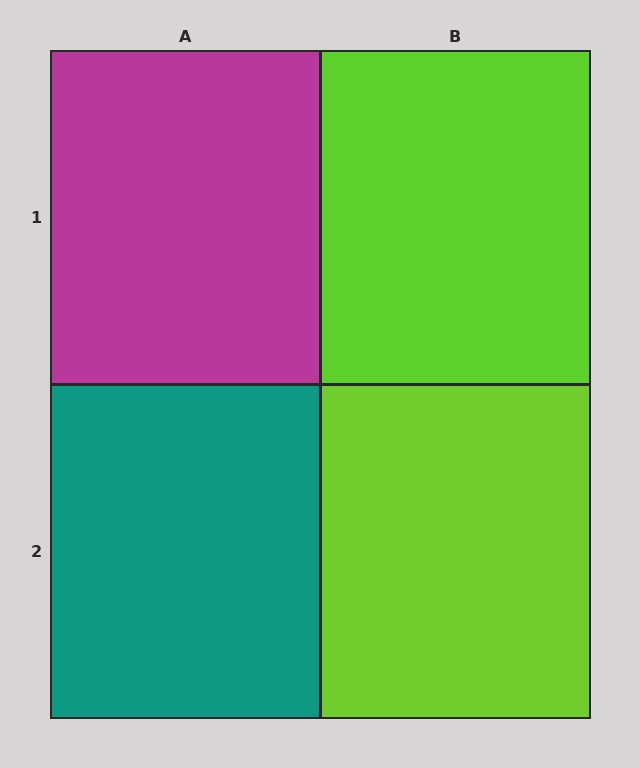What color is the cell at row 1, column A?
Magenta.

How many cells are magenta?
1 cell is magenta.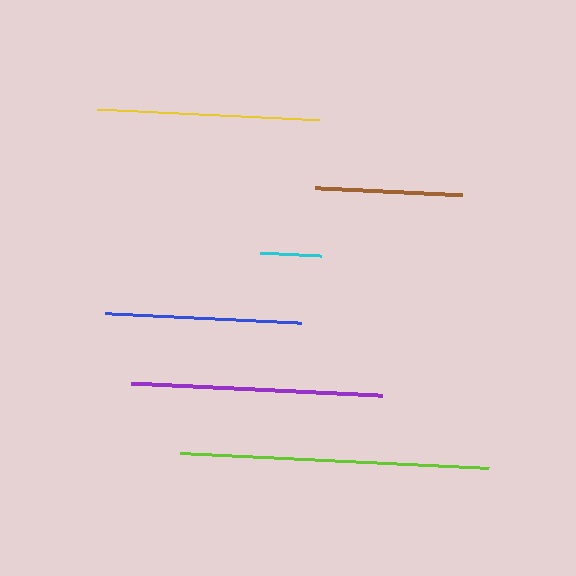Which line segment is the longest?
The lime line is the longest at approximately 309 pixels.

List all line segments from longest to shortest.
From longest to shortest: lime, purple, yellow, blue, brown, cyan.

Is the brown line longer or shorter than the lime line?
The lime line is longer than the brown line.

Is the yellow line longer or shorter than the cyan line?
The yellow line is longer than the cyan line.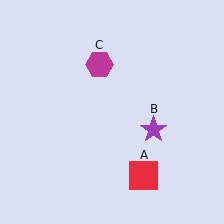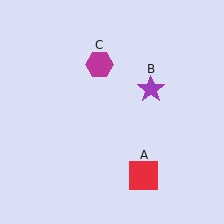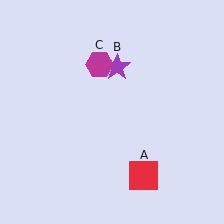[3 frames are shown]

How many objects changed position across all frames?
1 object changed position: purple star (object B).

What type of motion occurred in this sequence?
The purple star (object B) rotated counterclockwise around the center of the scene.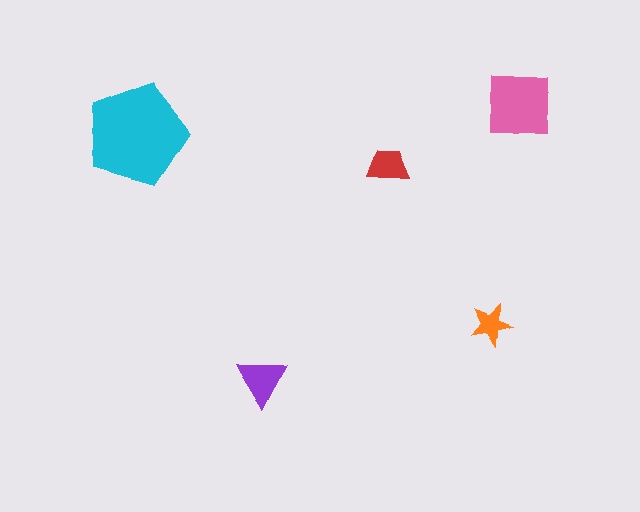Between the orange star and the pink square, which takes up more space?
The pink square.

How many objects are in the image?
There are 5 objects in the image.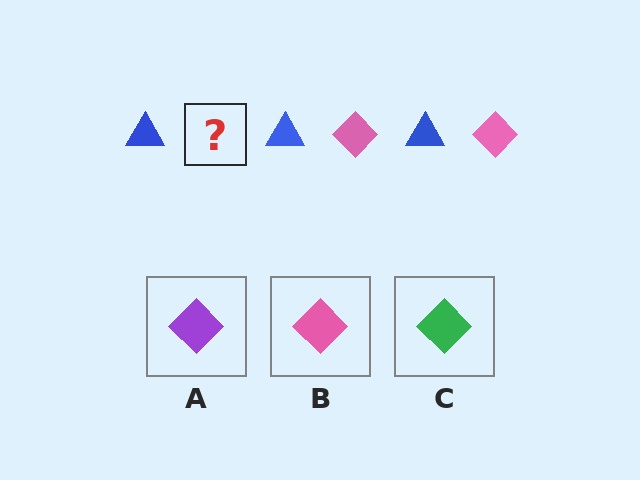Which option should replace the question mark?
Option B.